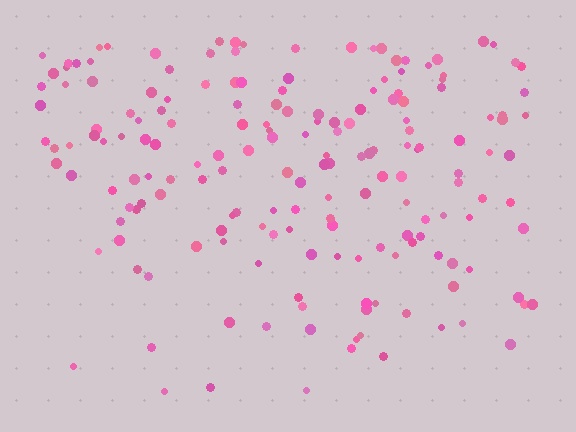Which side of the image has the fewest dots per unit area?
The bottom.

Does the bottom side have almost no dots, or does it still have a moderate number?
Still a moderate number, just noticeably fewer than the top.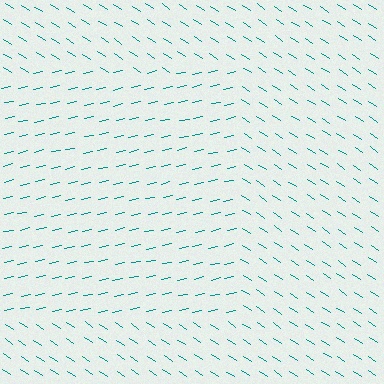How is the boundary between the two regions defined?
The boundary is defined purely by a change in line orientation (approximately 45 degrees difference). All lines are the same color and thickness.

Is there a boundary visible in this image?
Yes, there is a texture boundary formed by a change in line orientation.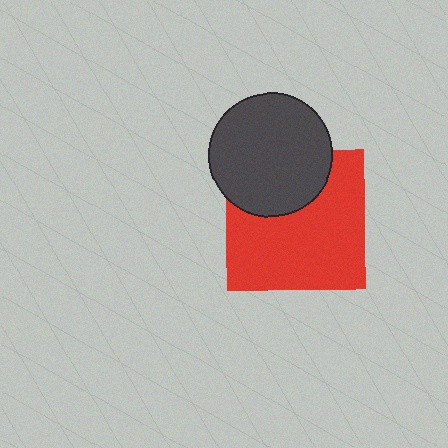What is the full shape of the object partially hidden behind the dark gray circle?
The partially hidden object is a red square.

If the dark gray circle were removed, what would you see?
You would see the complete red square.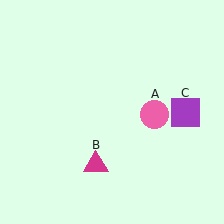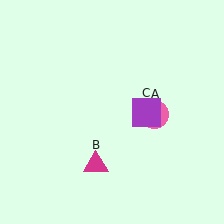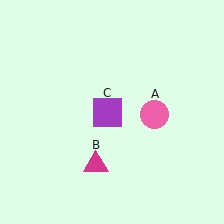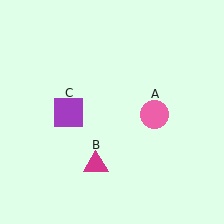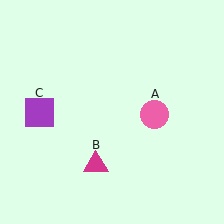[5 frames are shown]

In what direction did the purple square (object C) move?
The purple square (object C) moved left.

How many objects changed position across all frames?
1 object changed position: purple square (object C).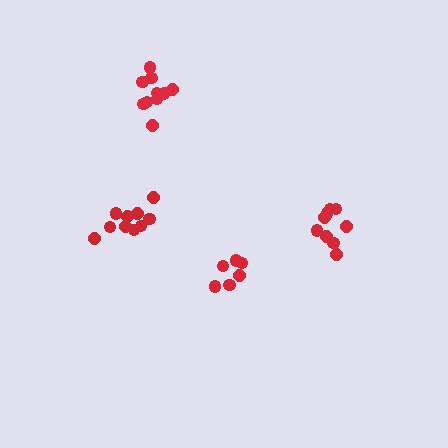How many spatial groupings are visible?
There are 4 spatial groupings.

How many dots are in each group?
Group 1: 6 dots, Group 2: 10 dots, Group 3: 9 dots, Group 4: 10 dots (35 total).